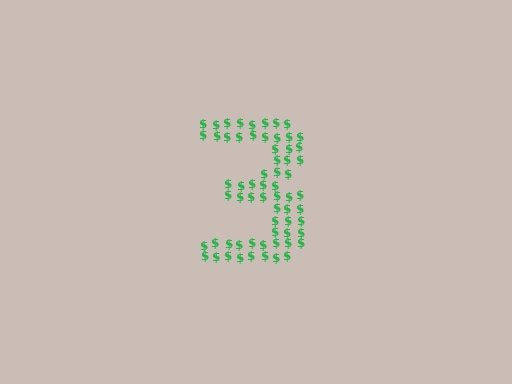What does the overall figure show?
The overall figure shows the digit 3.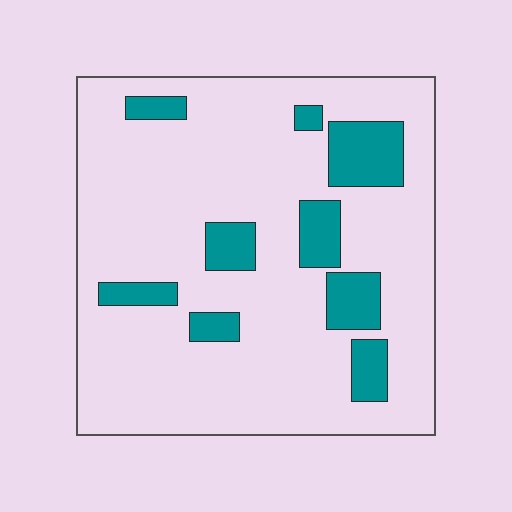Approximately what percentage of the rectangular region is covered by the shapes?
Approximately 15%.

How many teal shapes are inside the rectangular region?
9.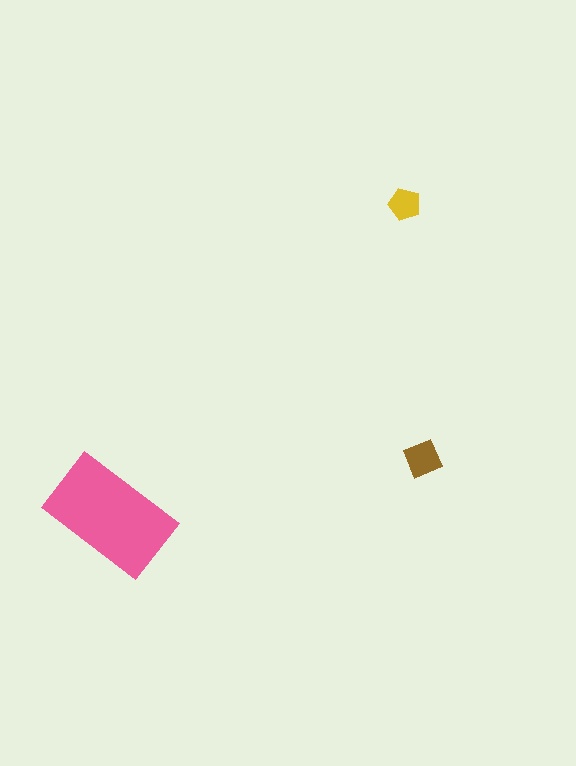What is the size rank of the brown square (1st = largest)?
2nd.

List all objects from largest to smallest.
The pink rectangle, the brown square, the yellow pentagon.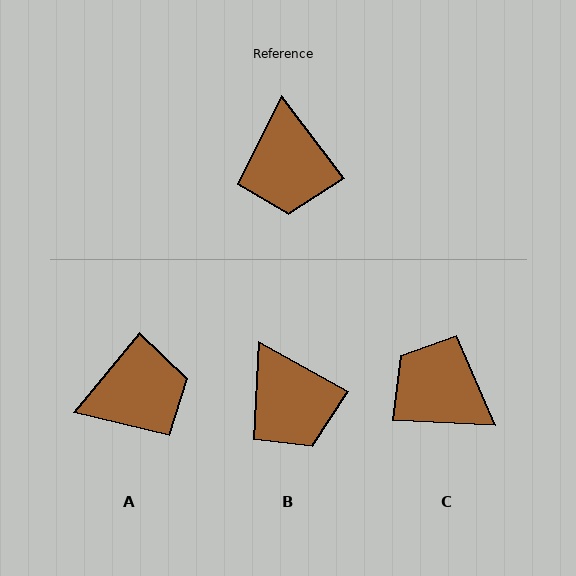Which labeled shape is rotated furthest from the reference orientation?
C, about 130 degrees away.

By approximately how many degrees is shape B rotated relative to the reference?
Approximately 23 degrees counter-clockwise.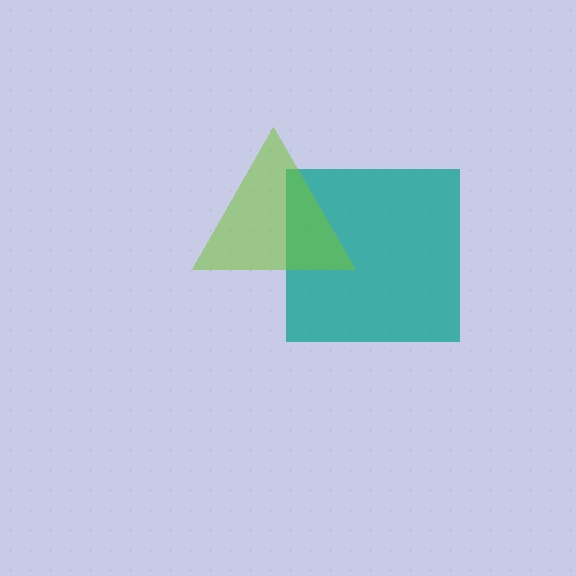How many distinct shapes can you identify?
There are 2 distinct shapes: a teal square, a lime triangle.